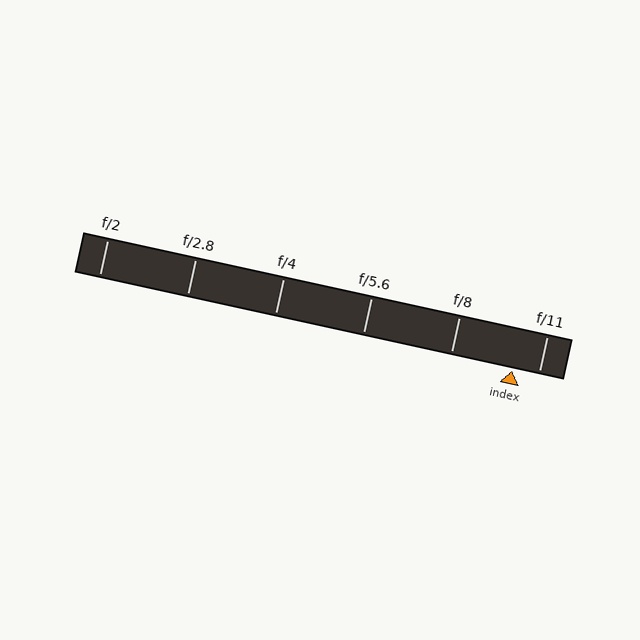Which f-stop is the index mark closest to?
The index mark is closest to f/11.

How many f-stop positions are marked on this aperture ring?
There are 6 f-stop positions marked.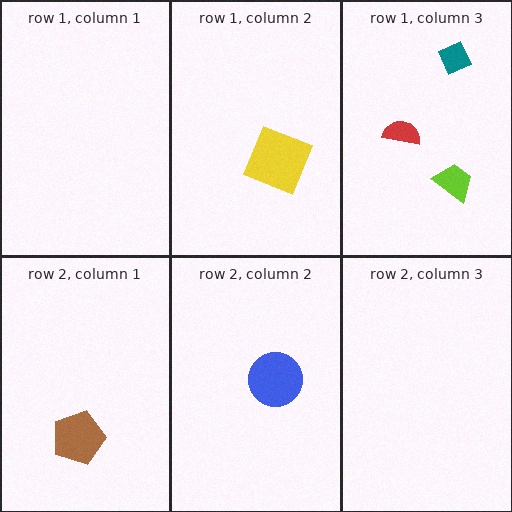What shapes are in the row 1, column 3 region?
The teal diamond, the lime trapezoid, the red semicircle.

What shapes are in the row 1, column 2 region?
The yellow square.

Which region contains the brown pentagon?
The row 2, column 1 region.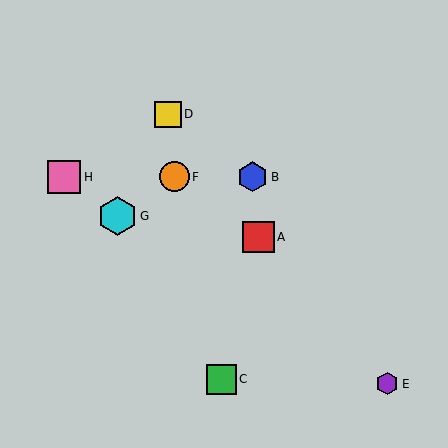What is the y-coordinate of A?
Object A is at y≈237.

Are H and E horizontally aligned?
No, H is at y≈177 and E is at y≈384.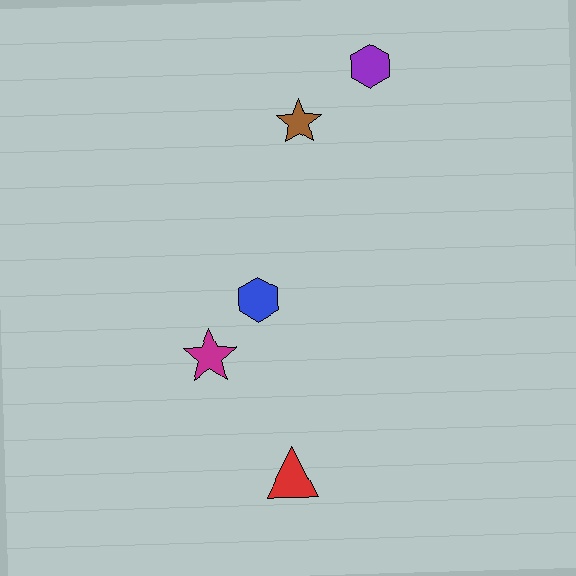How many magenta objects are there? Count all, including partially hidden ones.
There is 1 magenta object.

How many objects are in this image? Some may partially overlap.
There are 5 objects.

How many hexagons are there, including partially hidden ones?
There are 2 hexagons.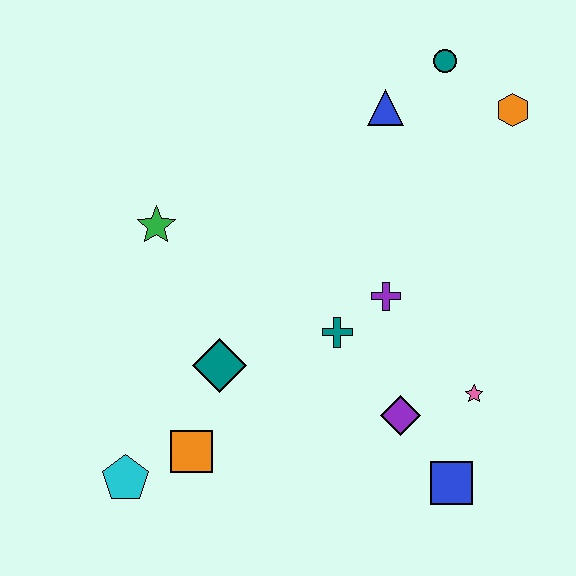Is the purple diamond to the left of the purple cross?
No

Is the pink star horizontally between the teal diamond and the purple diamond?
No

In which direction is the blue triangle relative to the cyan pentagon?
The blue triangle is above the cyan pentagon.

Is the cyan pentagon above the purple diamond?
No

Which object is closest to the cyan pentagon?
The orange square is closest to the cyan pentagon.